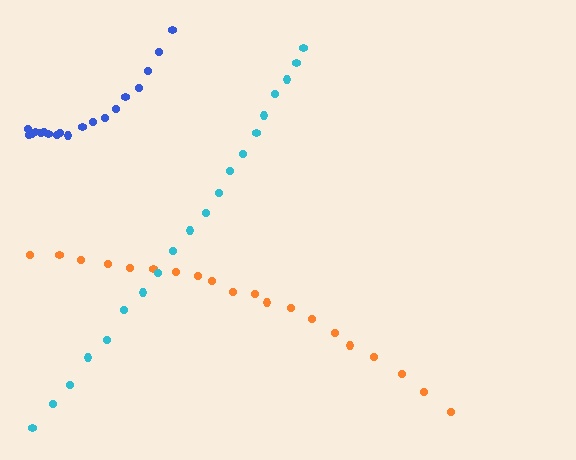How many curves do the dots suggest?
There are 3 distinct paths.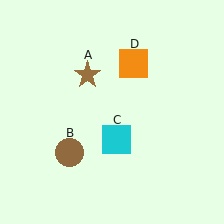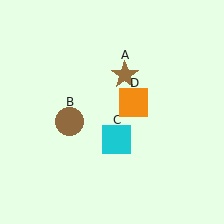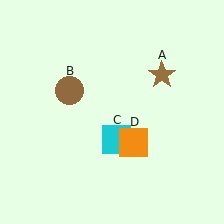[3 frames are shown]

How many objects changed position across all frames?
3 objects changed position: brown star (object A), brown circle (object B), orange square (object D).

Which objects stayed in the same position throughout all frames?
Cyan square (object C) remained stationary.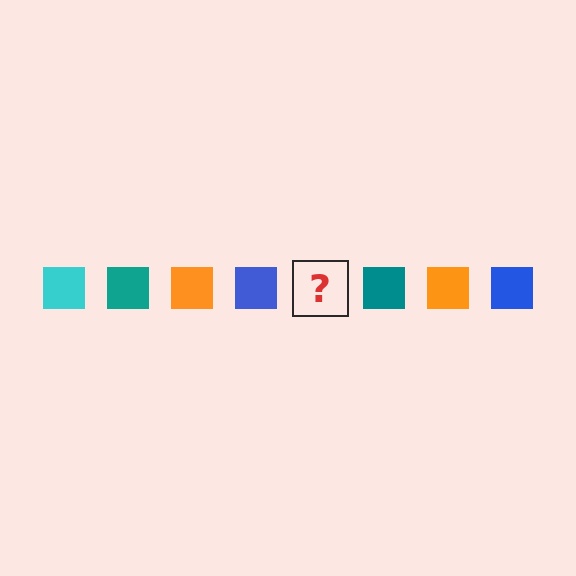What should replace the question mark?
The question mark should be replaced with a cyan square.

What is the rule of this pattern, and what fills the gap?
The rule is that the pattern cycles through cyan, teal, orange, blue squares. The gap should be filled with a cyan square.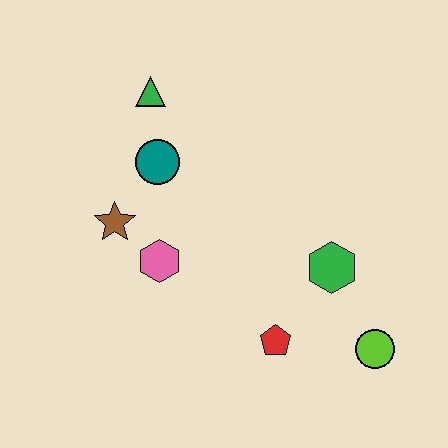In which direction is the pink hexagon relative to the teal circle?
The pink hexagon is below the teal circle.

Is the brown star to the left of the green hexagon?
Yes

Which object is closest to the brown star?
The pink hexagon is closest to the brown star.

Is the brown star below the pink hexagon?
No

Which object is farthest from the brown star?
The lime circle is farthest from the brown star.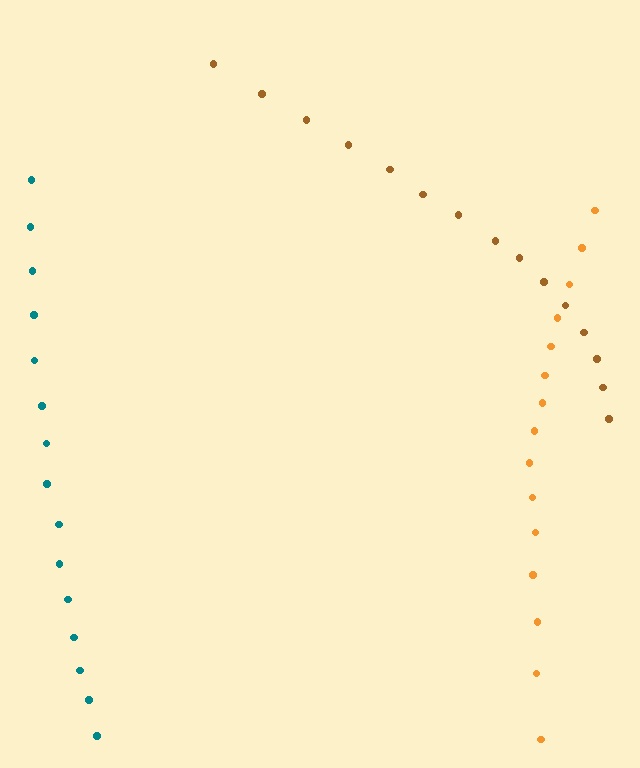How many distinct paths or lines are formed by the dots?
There are 3 distinct paths.